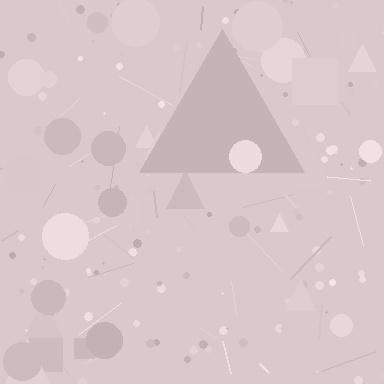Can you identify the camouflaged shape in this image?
The camouflaged shape is a triangle.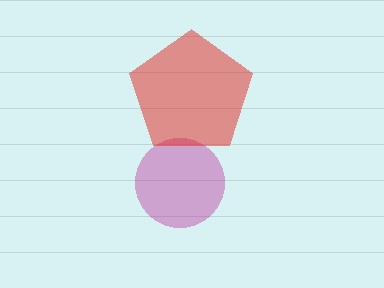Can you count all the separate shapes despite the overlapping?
Yes, there are 2 separate shapes.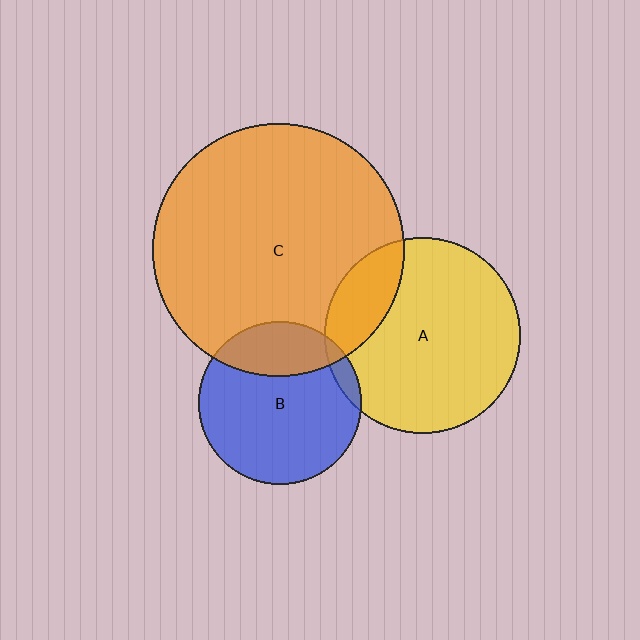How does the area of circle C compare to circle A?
Approximately 1.7 times.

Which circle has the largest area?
Circle C (orange).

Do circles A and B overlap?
Yes.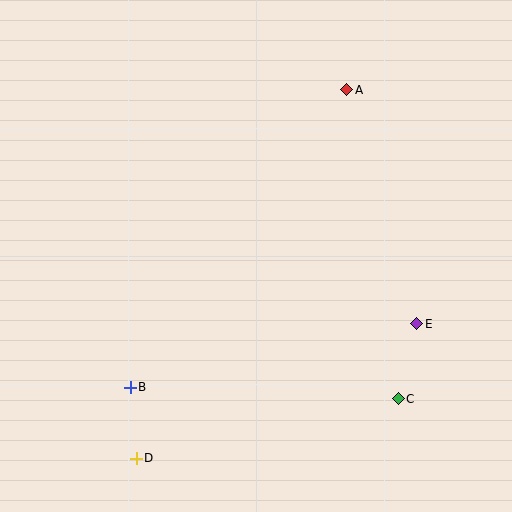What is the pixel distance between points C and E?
The distance between C and E is 78 pixels.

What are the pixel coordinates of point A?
Point A is at (347, 90).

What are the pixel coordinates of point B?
Point B is at (130, 387).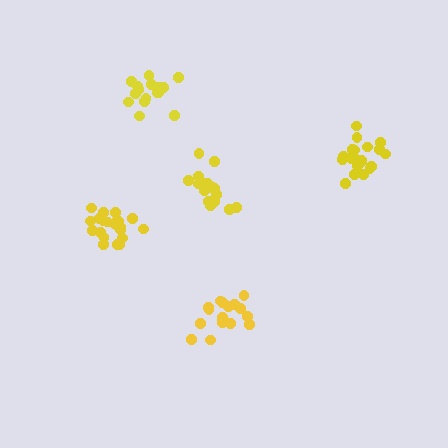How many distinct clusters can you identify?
There are 5 distinct clusters.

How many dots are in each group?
Group 1: 17 dots, Group 2: 21 dots, Group 3: 16 dots, Group 4: 17 dots, Group 5: 21 dots (92 total).